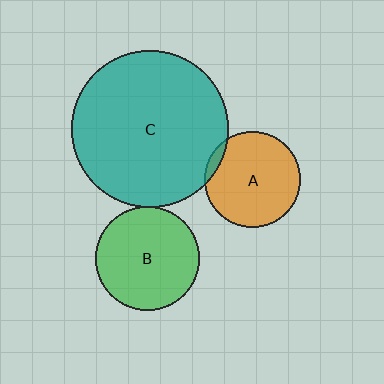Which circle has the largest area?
Circle C (teal).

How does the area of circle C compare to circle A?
Approximately 2.7 times.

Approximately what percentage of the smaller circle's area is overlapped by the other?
Approximately 5%.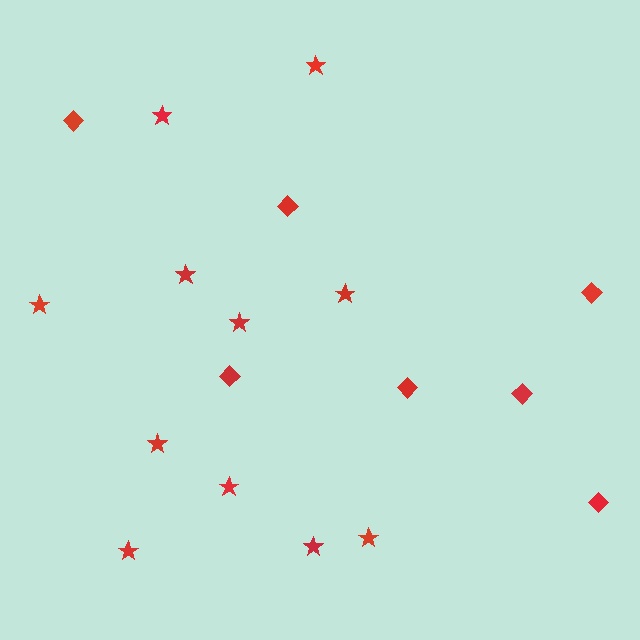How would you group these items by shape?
There are 2 groups: one group of stars (11) and one group of diamonds (7).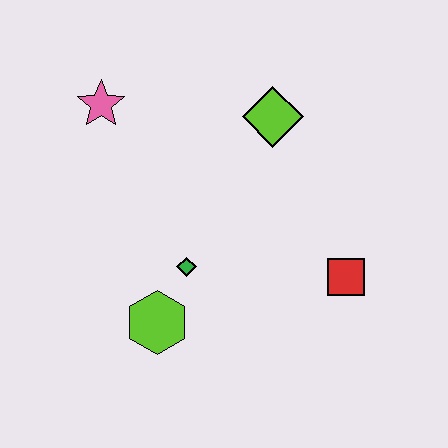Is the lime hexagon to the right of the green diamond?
No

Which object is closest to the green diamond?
The lime hexagon is closest to the green diamond.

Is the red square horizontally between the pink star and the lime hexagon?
No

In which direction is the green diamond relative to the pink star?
The green diamond is below the pink star.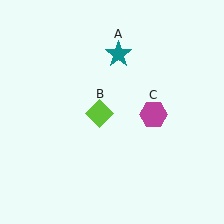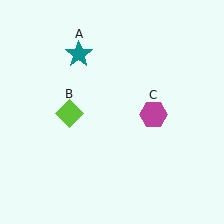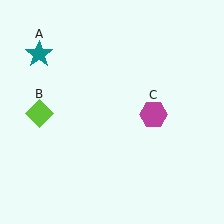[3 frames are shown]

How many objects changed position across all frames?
2 objects changed position: teal star (object A), lime diamond (object B).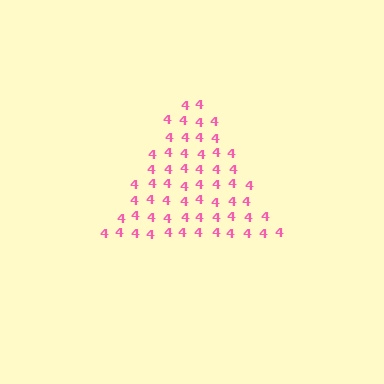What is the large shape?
The large shape is a triangle.